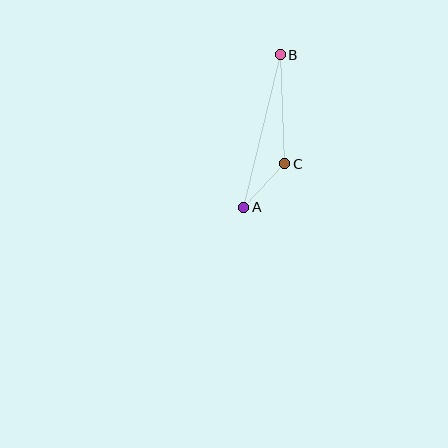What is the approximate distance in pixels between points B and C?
The distance between B and C is approximately 109 pixels.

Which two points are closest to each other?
Points A and C are closest to each other.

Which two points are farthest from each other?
Points A and B are farthest from each other.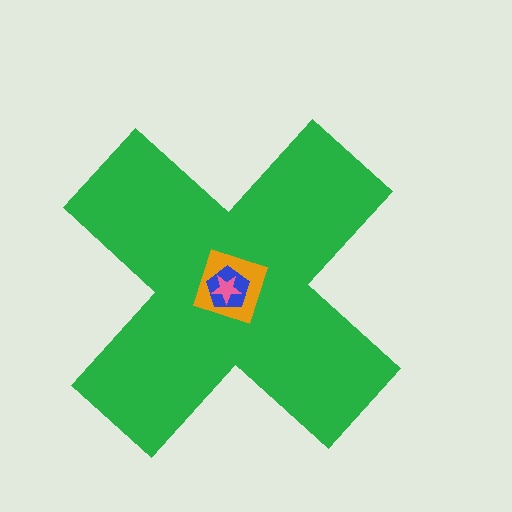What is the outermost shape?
The green cross.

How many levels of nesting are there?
4.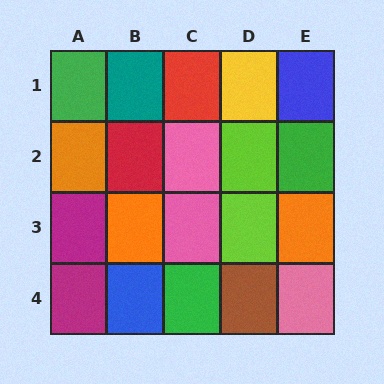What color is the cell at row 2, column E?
Green.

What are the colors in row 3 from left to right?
Magenta, orange, pink, lime, orange.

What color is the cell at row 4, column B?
Blue.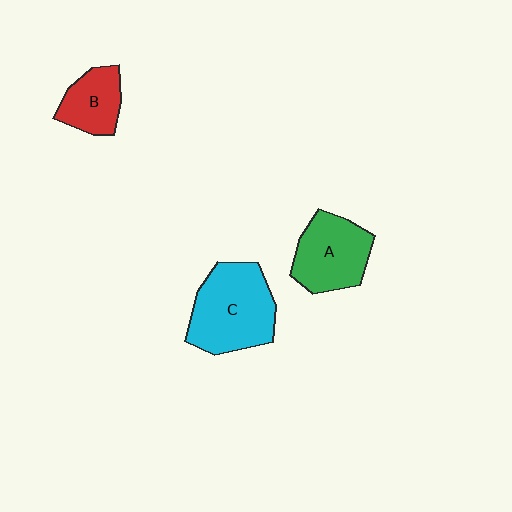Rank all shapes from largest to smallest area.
From largest to smallest: C (cyan), A (green), B (red).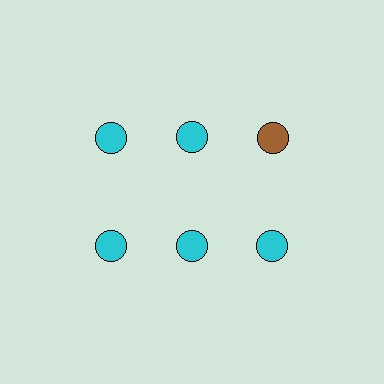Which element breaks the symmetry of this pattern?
The brown circle in the top row, center column breaks the symmetry. All other shapes are cyan circles.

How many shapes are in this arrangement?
There are 6 shapes arranged in a grid pattern.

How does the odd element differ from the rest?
It has a different color: brown instead of cyan.